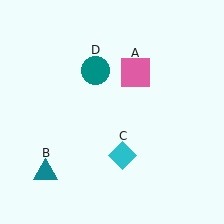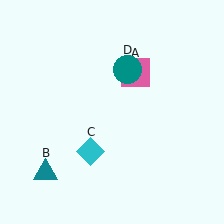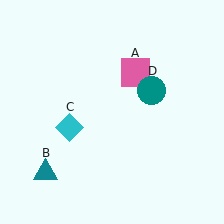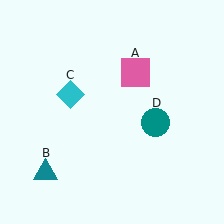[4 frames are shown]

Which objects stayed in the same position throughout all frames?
Pink square (object A) and teal triangle (object B) remained stationary.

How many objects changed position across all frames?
2 objects changed position: cyan diamond (object C), teal circle (object D).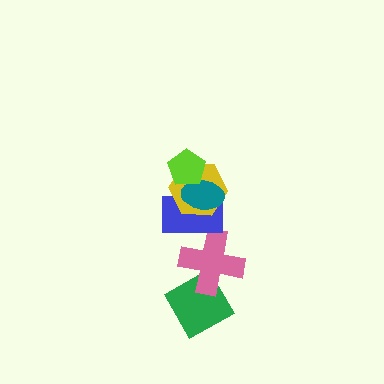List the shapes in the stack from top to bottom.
From top to bottom: the lime pentagon, the teal ellipse, the yellow hexagon, the blue rectangle, the pink cross, the green diamond.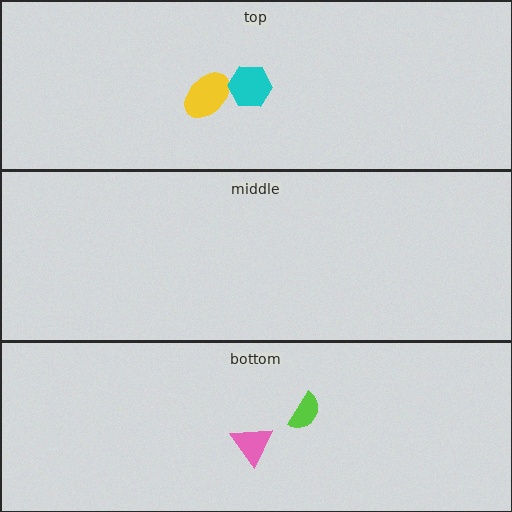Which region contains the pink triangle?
The bottom region.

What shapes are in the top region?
The yellow ellipse, the cyan hexagon.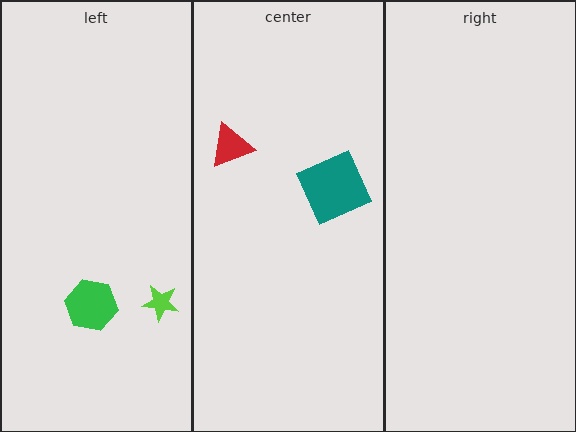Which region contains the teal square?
The center region.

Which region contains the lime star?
The left region.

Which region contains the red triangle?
The center region.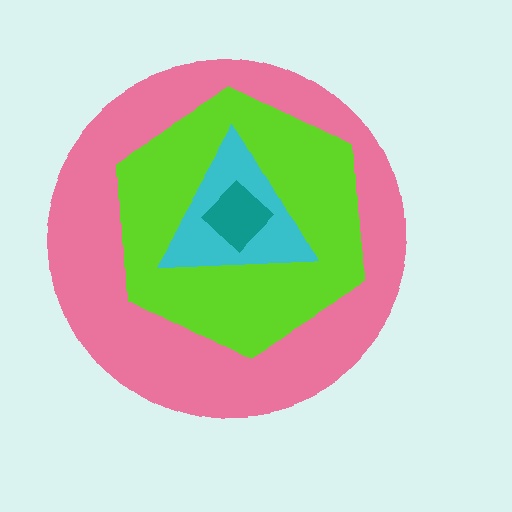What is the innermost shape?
The teal diamond.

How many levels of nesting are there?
4.